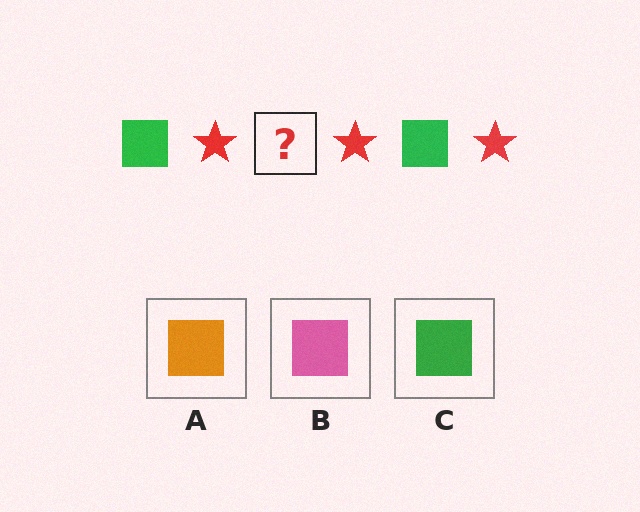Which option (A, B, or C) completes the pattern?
C.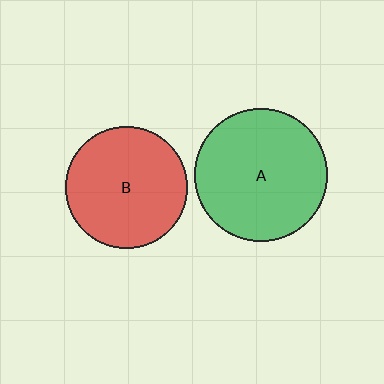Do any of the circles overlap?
No, none of the circles overlap.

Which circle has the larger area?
Circle A (green).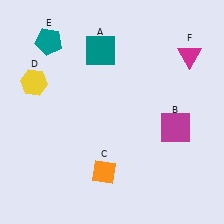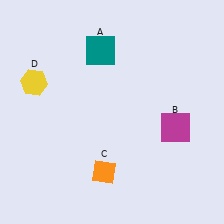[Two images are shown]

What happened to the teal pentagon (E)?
The teal pentagon (E) was removed in Image 2. It was in the top-left area of Image 1.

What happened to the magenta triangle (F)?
The magenta triangle (F) was removed in Image 2. It was in the top-right area of Image 1.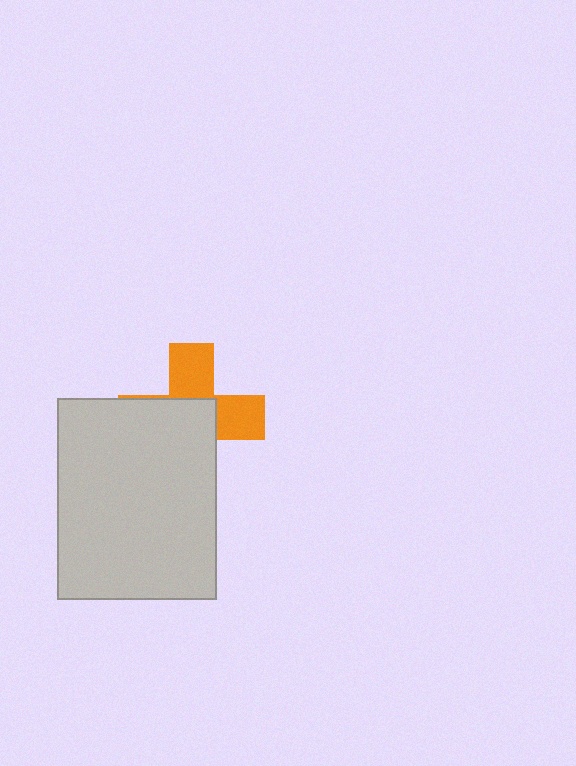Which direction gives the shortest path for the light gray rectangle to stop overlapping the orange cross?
Moving toward the lower-left gives the shortest separation.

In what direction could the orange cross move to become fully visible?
The orange cross could move toward the upper-right. That would shift it out from behind the light gray rectangle entirely.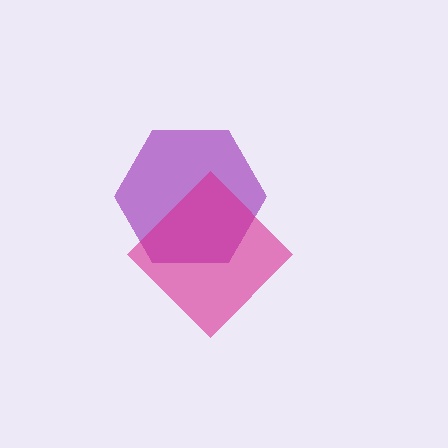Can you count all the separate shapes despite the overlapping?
Yes, there are 2 separate shapes.